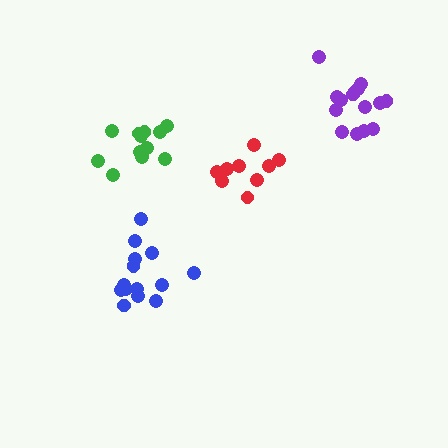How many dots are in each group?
Group 1: 9 dots, Group 2: 14 dots, Group 3: 15 dots, Group 4: 12 dots (50 total).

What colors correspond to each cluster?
The clusters are colored: red, blue, purple, green.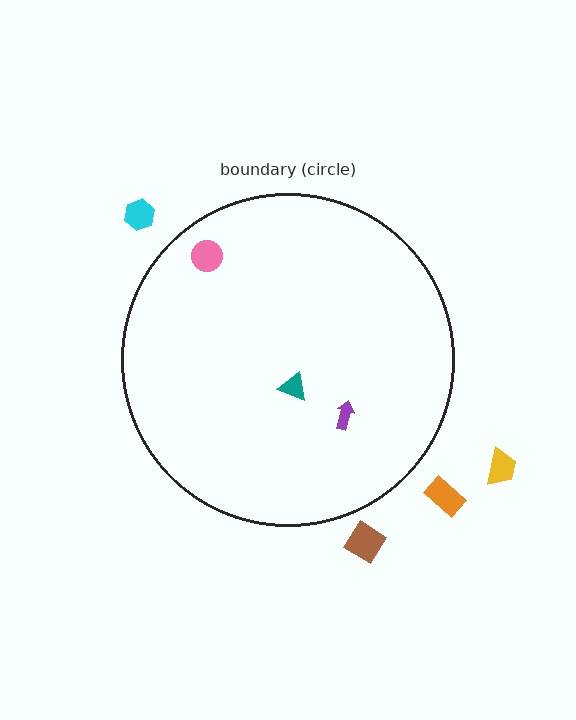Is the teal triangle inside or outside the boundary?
Inside.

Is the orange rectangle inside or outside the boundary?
Outside.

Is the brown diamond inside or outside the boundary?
Outside.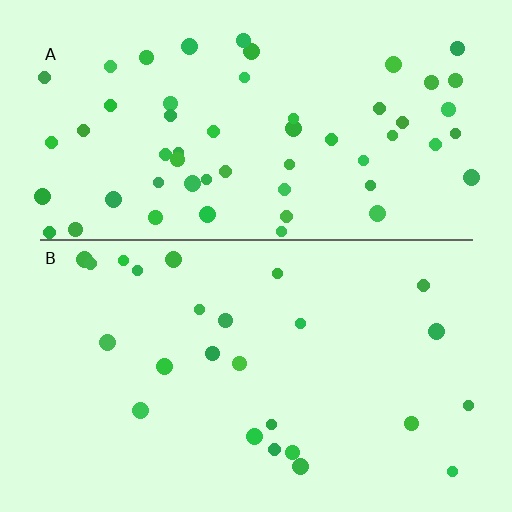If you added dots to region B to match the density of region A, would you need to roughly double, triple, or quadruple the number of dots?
Approximately double.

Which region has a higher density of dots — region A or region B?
A (the top).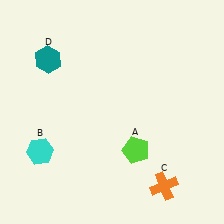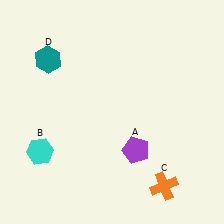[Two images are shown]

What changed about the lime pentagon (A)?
In Image 1, A is lime. In Image 2, it changed to purple.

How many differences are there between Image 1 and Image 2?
There is 1 difference between the two images.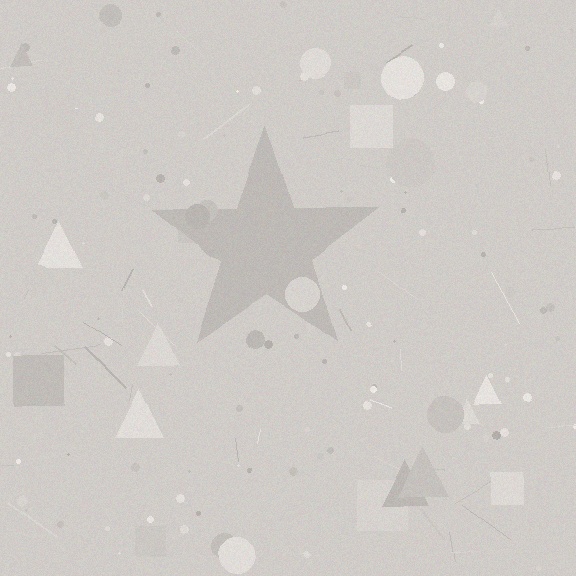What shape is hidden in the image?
A star is hidden in the image.